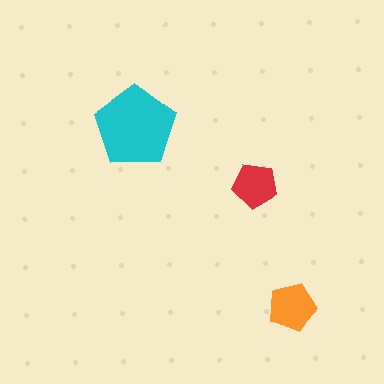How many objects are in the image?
There are 3 objects in the image.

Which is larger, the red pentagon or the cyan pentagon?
The cyan one.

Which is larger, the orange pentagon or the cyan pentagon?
The cyan one.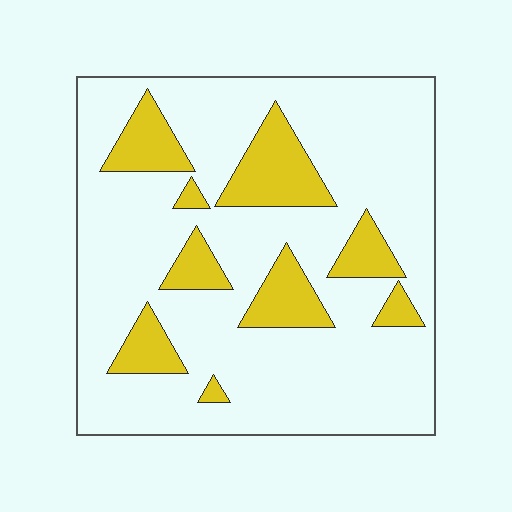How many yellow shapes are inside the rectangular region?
9.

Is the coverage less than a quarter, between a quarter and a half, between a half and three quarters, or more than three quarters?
Less than a quarter.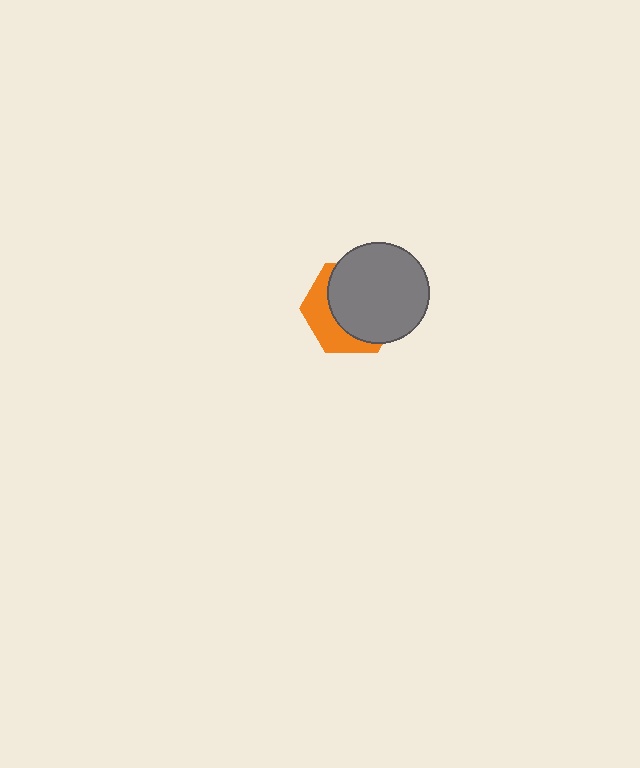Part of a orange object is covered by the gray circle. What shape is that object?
It is a hexagon.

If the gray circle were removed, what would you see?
You would see the complete orange hexagon.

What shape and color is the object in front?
The object in front is a gray circle.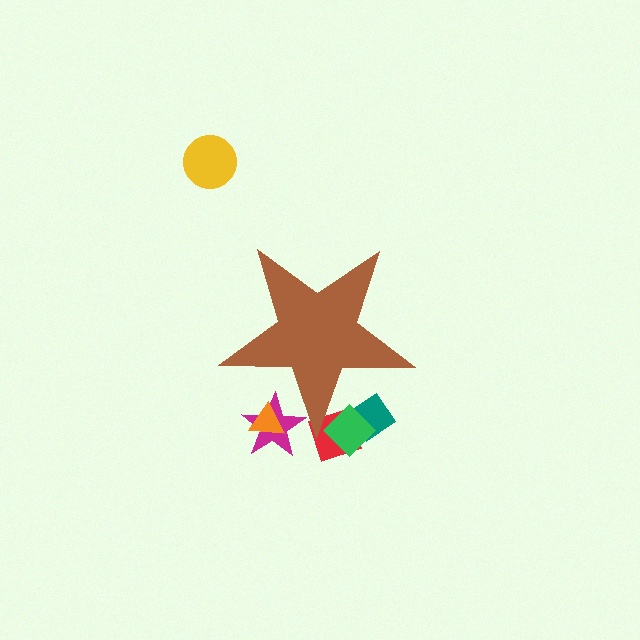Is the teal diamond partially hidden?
Yes, the teal diamond is partially hidden behind the brown star.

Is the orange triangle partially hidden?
Yes, the orange triangle is partially hidden behind the brown star.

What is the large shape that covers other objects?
A brown star.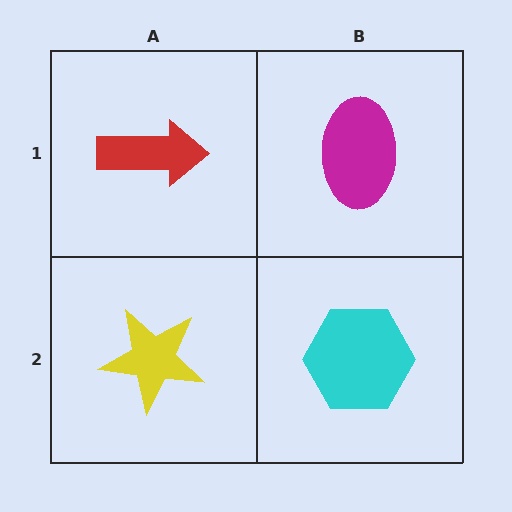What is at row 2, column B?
A cyan hexagon.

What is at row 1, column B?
A magenta ellipse.